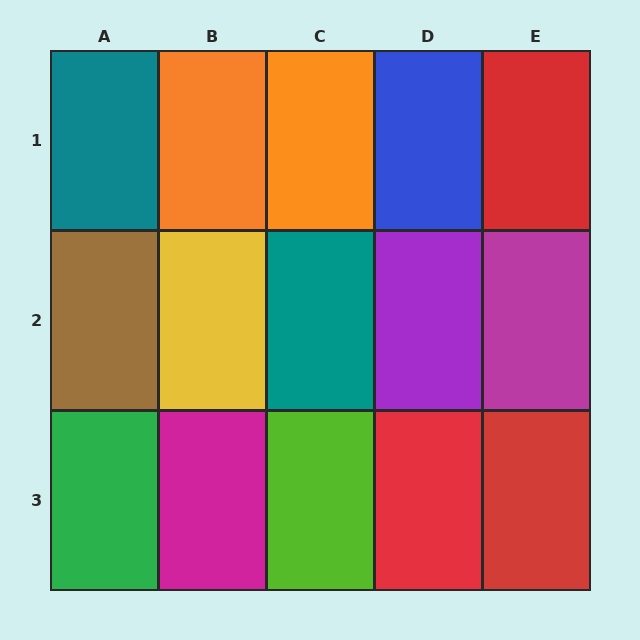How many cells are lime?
1 cell is lime.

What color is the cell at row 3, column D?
Red.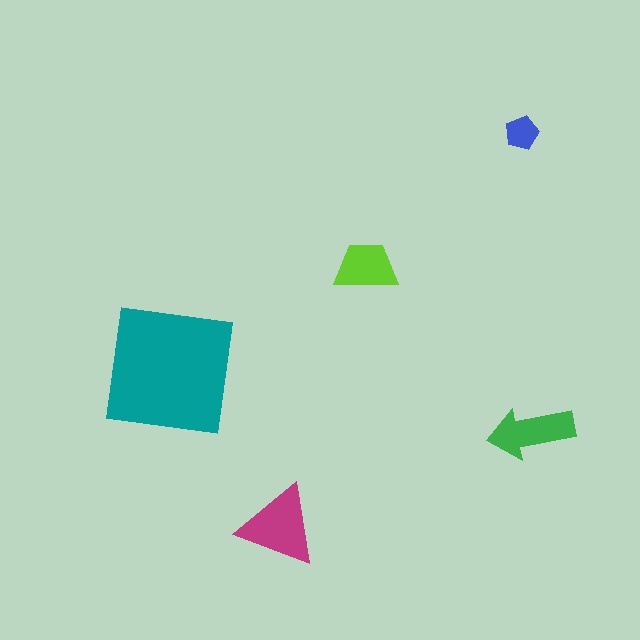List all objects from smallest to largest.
The blue pentagon, the lime trapezoid, the green arrow, the magenta triangle, the teal square.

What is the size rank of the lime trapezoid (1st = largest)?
4th.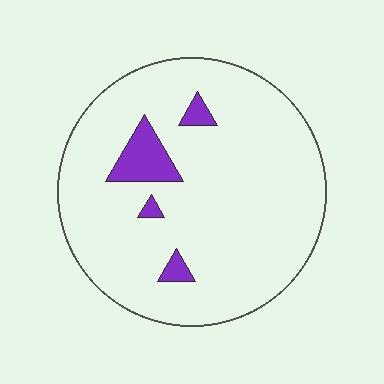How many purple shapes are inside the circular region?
4.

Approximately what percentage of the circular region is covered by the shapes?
Approximately 10%.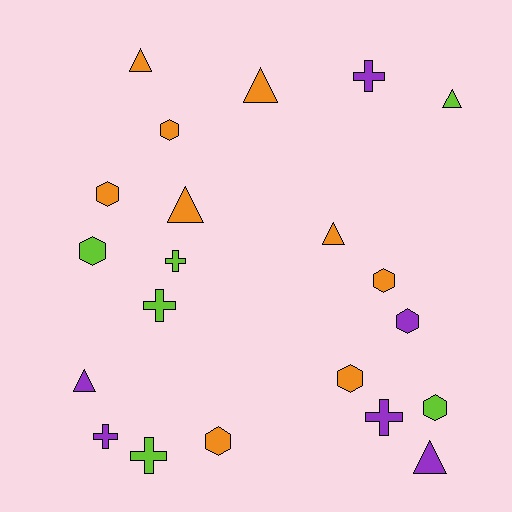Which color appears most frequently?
Orange, with 9 objects.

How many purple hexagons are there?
There is 1 purple hexagon.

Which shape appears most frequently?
Hexagon, with 8 objects.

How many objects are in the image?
There are 21 objects.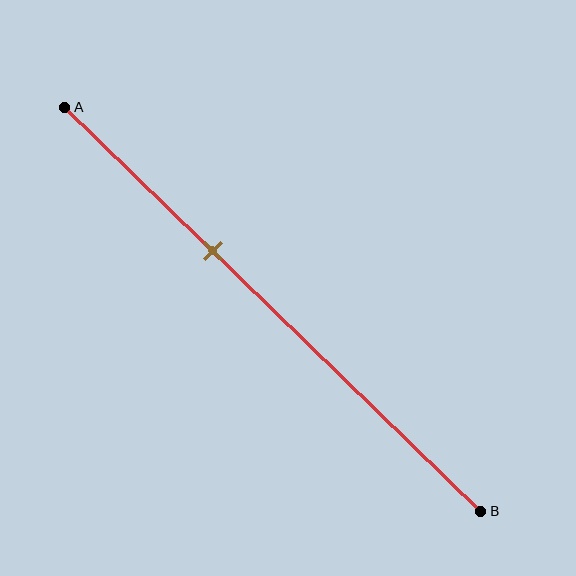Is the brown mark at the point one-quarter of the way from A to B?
No, the mark is at about 35% from A, not at the 25% one-quarter point.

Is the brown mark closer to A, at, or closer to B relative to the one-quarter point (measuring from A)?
The brown mark is closer to point B than the one-quarter point of segment AB.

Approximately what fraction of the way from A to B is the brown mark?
The brown mark is approximately 35% of the way from A to B.